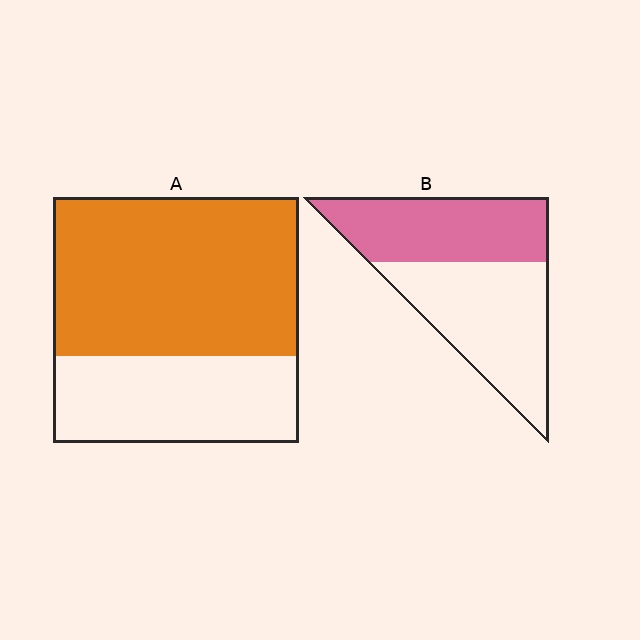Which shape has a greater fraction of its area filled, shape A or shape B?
Shape A.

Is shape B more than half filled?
No.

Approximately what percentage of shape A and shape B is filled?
A is approximately 65% and B is approximately 45%.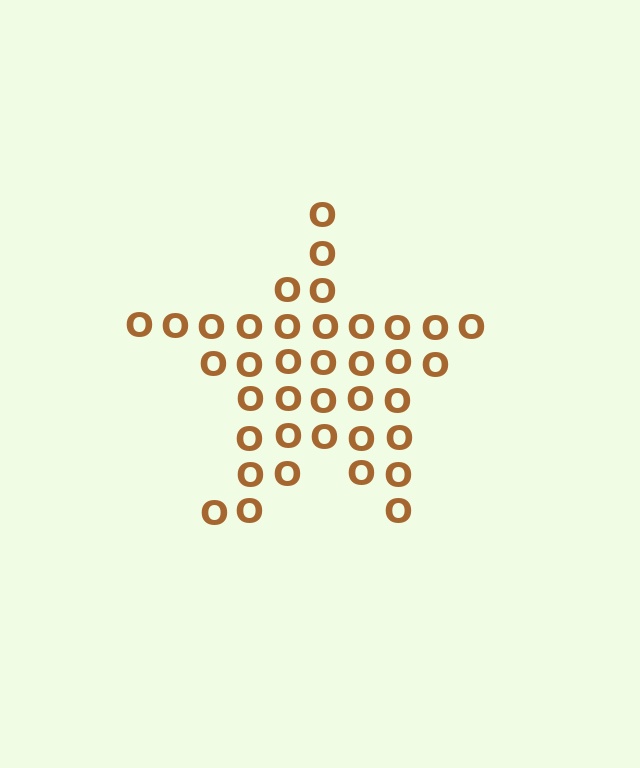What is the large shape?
The large shape is a star.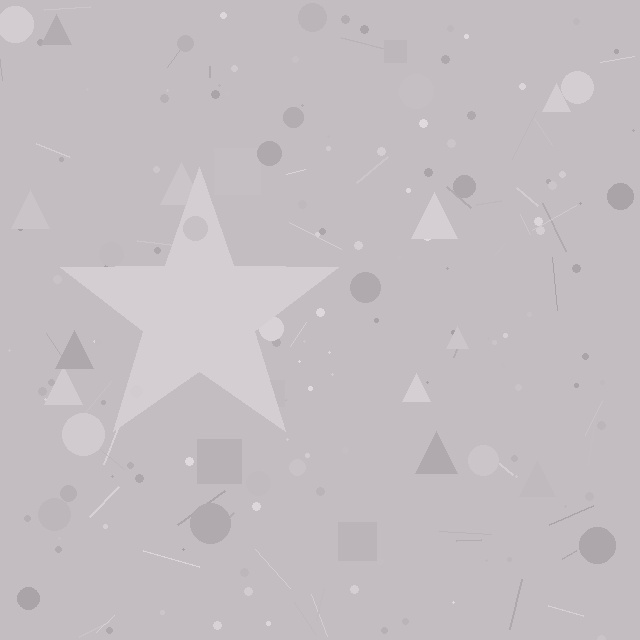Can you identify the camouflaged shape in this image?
The camouflaged shape is a star.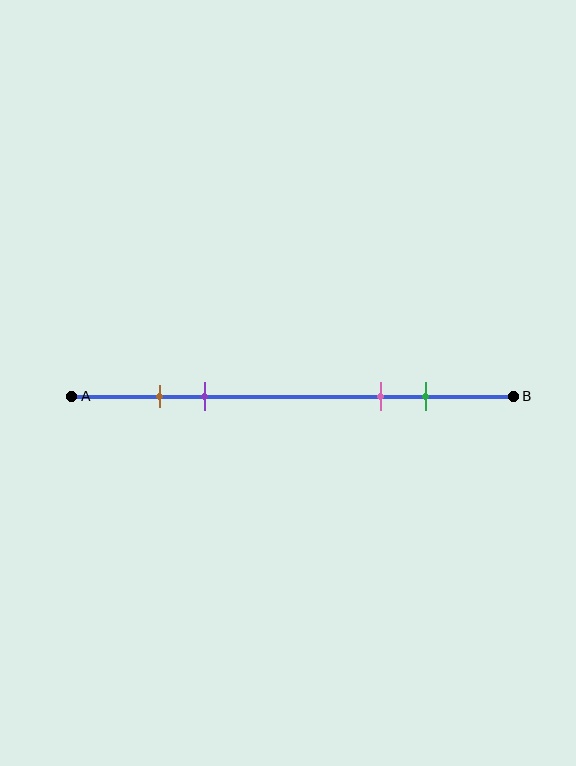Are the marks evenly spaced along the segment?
No, the marks are not evenly spaced.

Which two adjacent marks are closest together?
The brown and purple marks are the closest adjacent pair.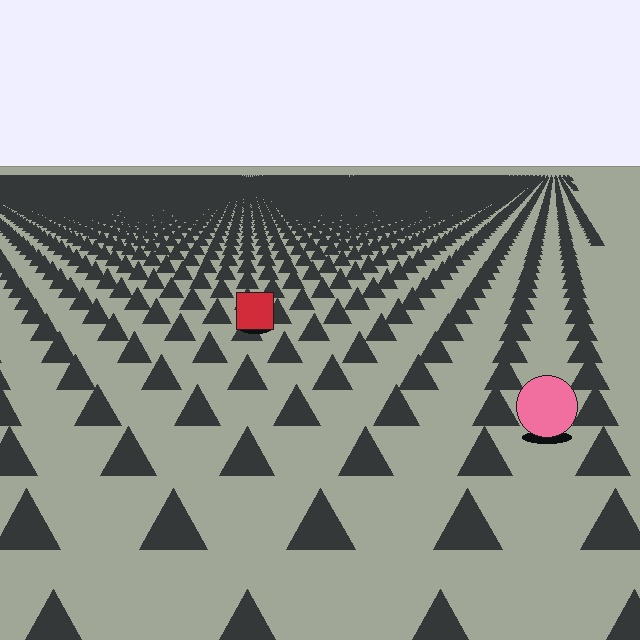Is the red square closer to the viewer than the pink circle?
No. The pink circle is closer — you can tell from the texture gradient: the ground texture is coarser near it.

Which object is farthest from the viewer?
The red square is farthest from the viewer. It appears smaller and the ground texture around it is denser.